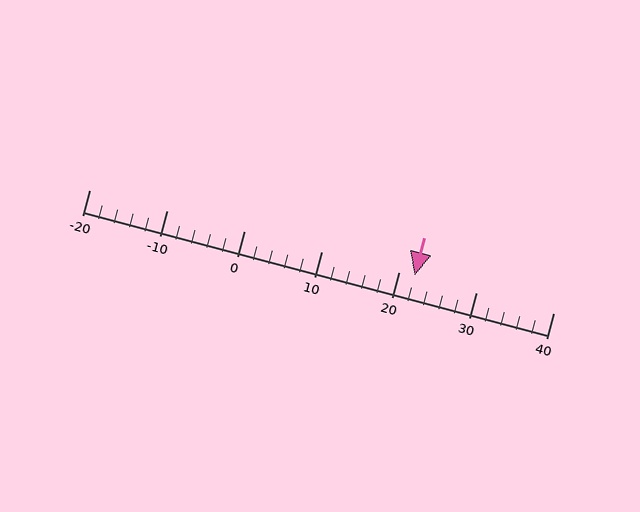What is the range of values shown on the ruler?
The ruler shows values from -20 to 40.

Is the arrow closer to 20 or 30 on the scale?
The arrow is closer to 20.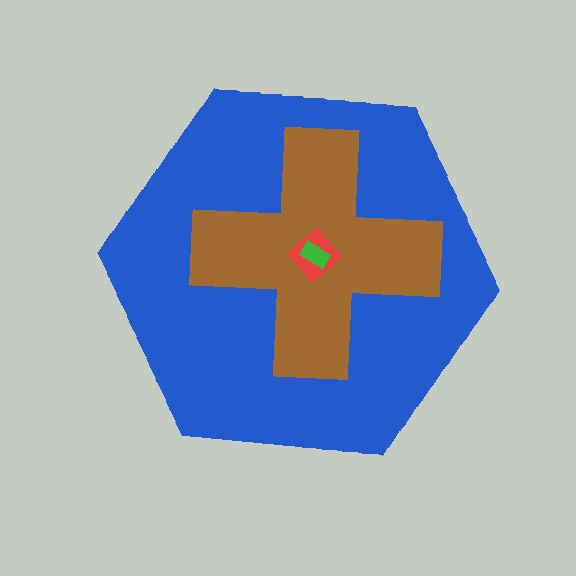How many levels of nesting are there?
4.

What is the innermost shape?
The green rectangle.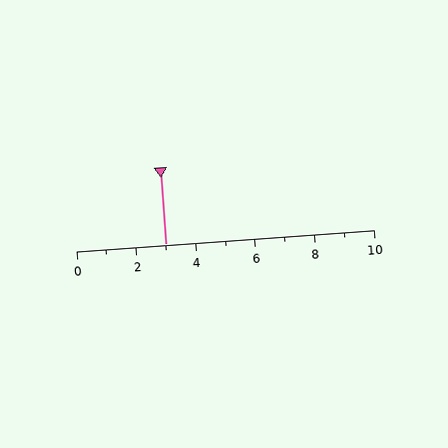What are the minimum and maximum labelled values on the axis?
The axis runs from 0 to 10.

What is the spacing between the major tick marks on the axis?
The major ticks are spaced 2 apart.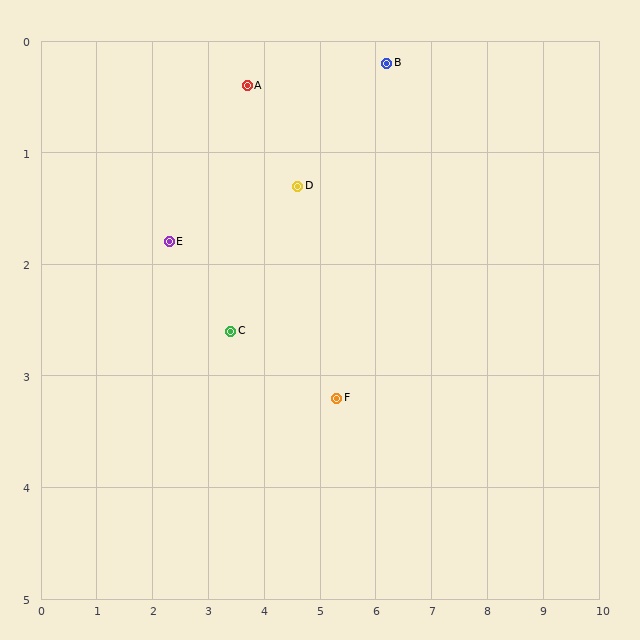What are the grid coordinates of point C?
Point C is at approximately (3.4, 2.6).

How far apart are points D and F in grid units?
Points D and F are about 2.0 grid units apart.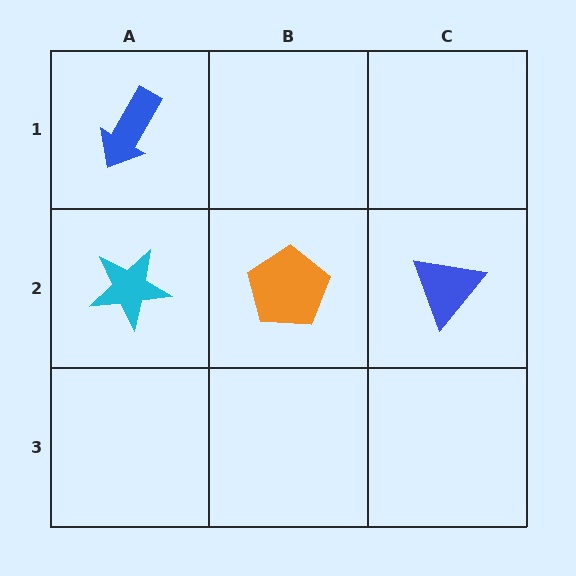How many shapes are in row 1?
1 shape.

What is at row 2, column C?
A blue triangle.